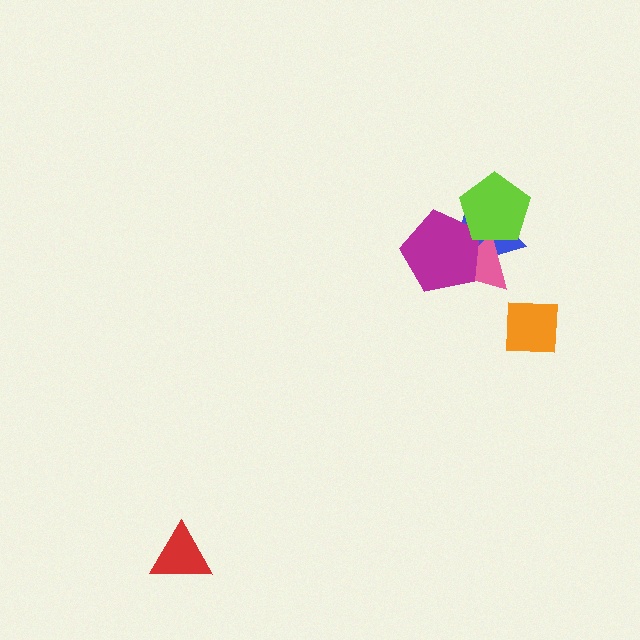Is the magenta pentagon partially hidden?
Yes, it is partially covered by another shape.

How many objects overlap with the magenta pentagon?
3 objects overlap with the magenta pentagon.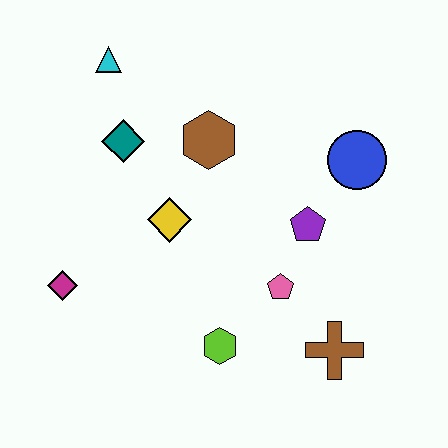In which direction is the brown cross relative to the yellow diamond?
The brown cross is to the right of the yellow diamond.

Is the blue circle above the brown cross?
Yes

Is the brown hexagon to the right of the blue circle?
No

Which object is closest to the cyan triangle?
The teal diamond is closest to the cyan triangle.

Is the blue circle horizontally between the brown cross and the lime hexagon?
No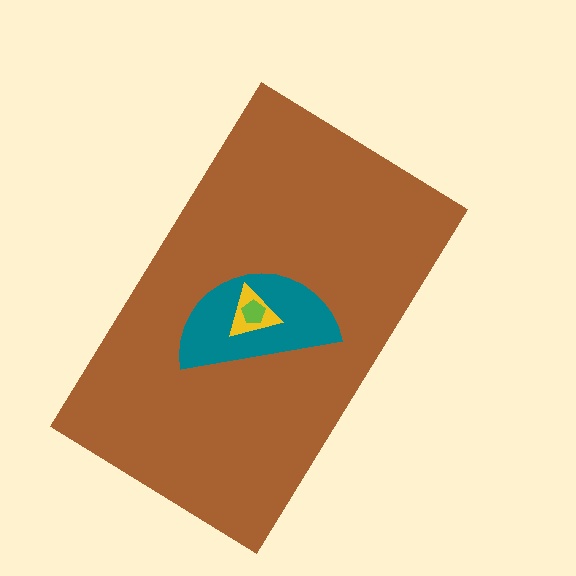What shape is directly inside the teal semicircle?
The yellow triangle.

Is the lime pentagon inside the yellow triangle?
Yes.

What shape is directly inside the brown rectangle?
The teal semicircle.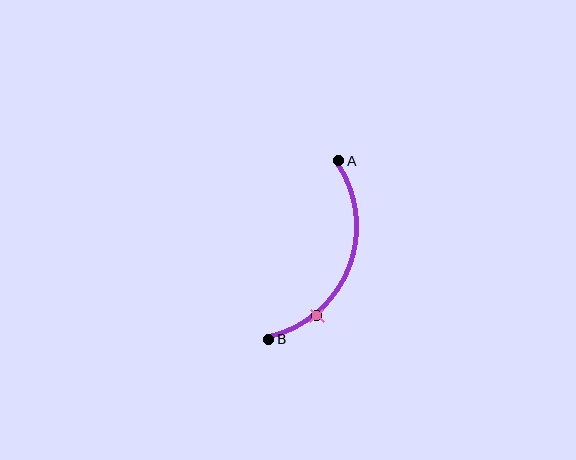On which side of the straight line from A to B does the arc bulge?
The arc bulges to the right of the straight line connecting A and B.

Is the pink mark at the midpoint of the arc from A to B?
No. The pink mark lies on the arc but is closer to endpoint B. The arc midpoint would be at the point on the curve equidistant along the arc from both A and B.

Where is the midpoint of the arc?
The arc midpoint is the point on the curve farthest from the straight line joining A and B. It sits to the right of that line.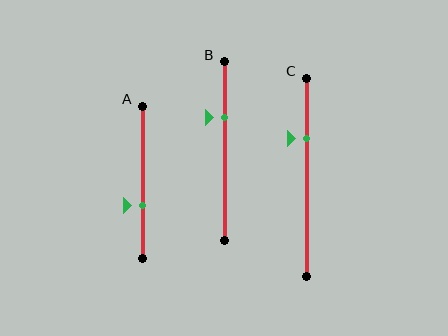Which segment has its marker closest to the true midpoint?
Segment A has its marker closest to the true midpoint.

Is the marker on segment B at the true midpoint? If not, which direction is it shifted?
No, the marker on segment B is shifted upward by about 19% of the segment length.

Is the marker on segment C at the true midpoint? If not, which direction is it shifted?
No, the marker on segment C is shifted upward by about 20% of the segment length.